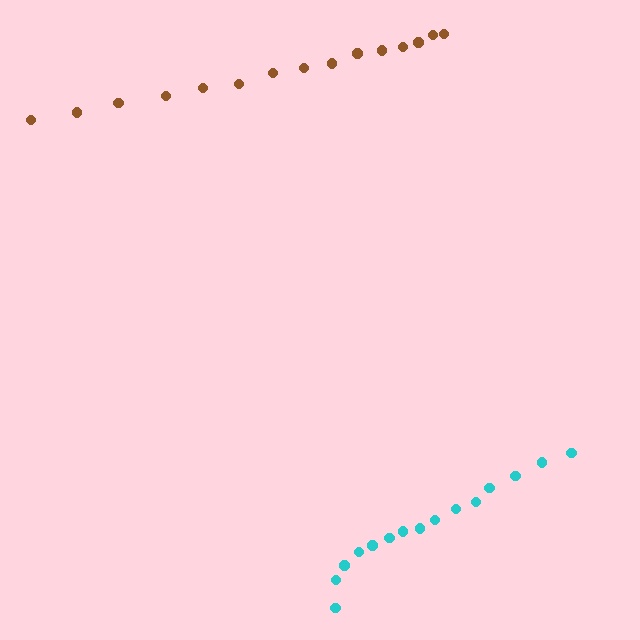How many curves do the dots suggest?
There are 2 distinct paths.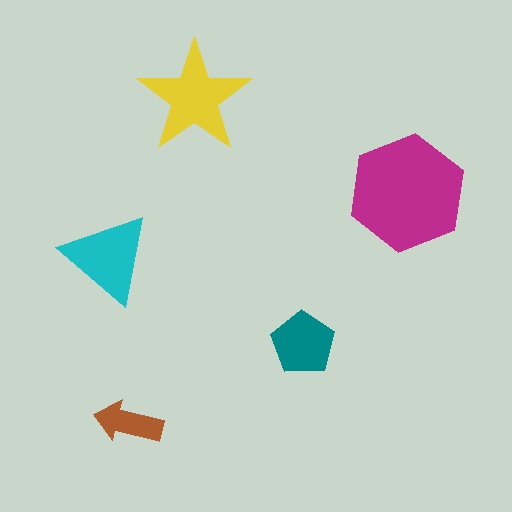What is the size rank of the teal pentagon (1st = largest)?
4th.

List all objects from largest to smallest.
The magenta hexagon, the yellow star, the cyan triangle, the teal pentagon, the brown arrow.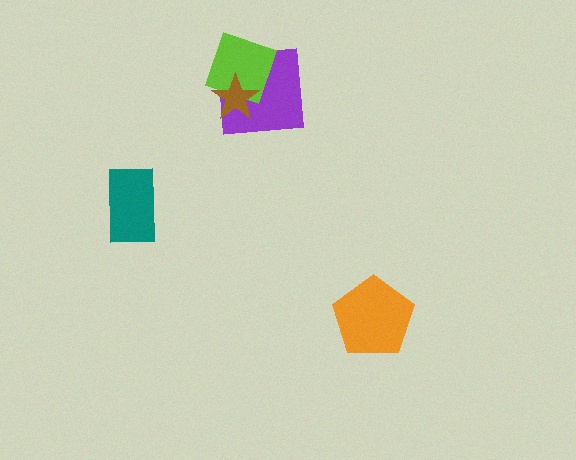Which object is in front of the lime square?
The brown star is in front of the lime square.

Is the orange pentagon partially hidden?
No, no other shape covers it.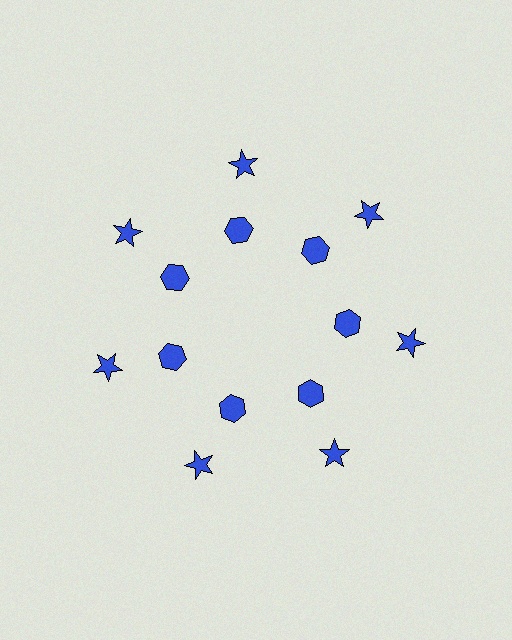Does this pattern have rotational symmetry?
Yes, this pattern has 7-fold rotational symmetry. It looks the same after rotating 51 degrees around the center.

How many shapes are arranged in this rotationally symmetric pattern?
There are 14 shapes, arranged in 7 groups of 2.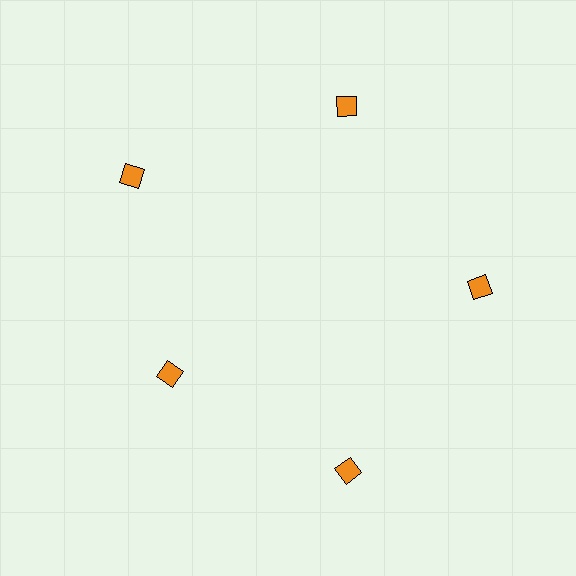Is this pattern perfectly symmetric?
No. The 5 orange diamonds are arranged in a ring, but one element near the 8 o'clock position is pulled inward toward the center, breaking the 5-fold rotational symmetry.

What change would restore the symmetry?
The symmetry would be restored by moving it outward, back onto the ring so that all 5 diamonds sit at equal angles and equal distance from the center.